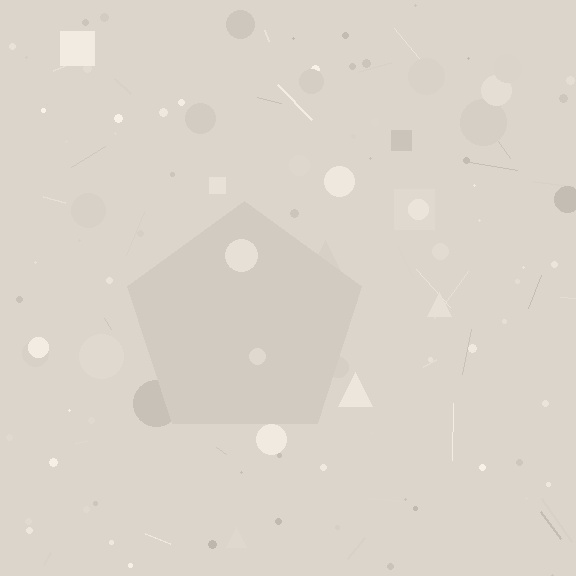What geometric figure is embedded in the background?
A pentagon is embedded in the background.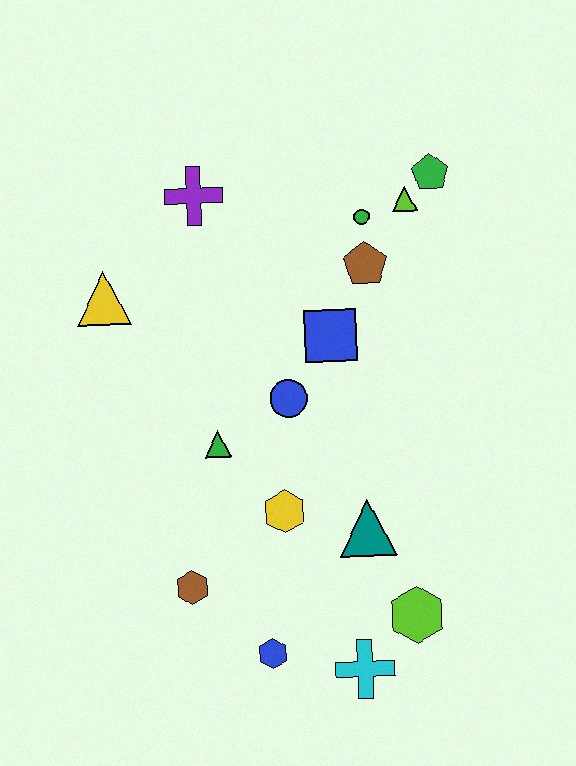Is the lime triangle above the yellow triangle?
Yes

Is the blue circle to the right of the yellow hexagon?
Yes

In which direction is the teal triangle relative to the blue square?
The teal triangle is below the blue square.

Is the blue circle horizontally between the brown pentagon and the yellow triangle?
Yes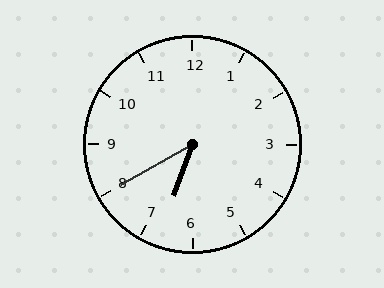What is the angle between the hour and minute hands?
Approximately 40 degrees.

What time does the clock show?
6:40.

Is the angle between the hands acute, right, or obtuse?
It is acute.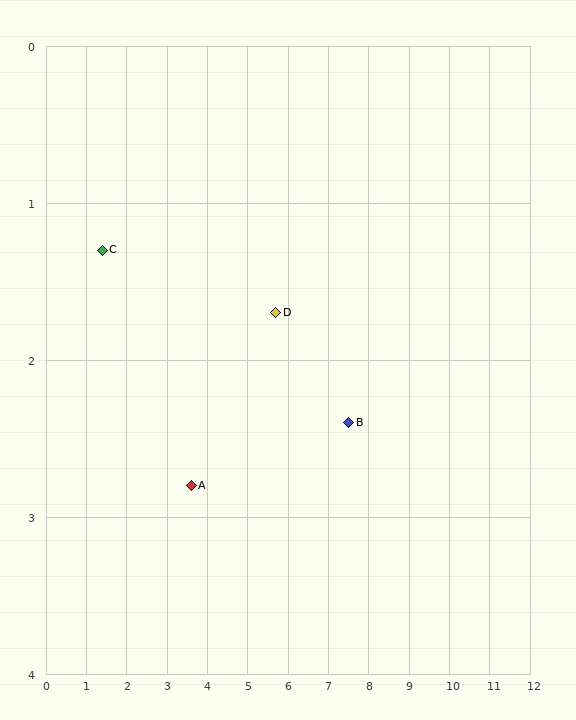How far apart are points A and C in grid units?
Points A and C are about 2.7 grid units apart.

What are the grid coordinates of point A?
Point A is at approximately (3.6, 2.8).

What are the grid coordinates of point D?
Point D is at approximately (5.7, 1.7).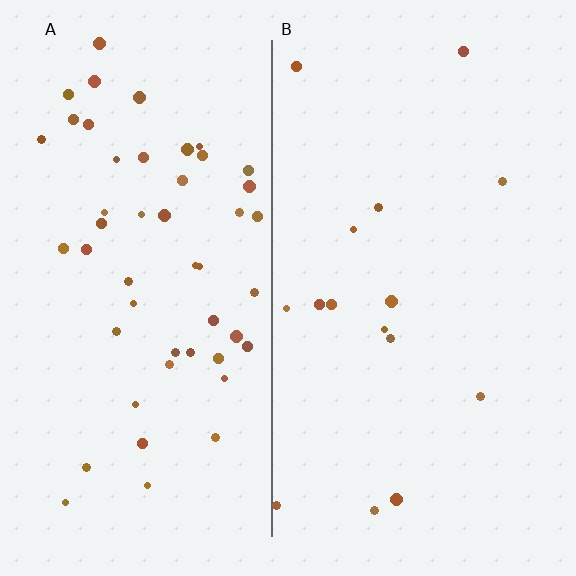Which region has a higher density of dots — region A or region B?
A (the left).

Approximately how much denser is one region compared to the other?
Approximately 3.3× — region A over region B.